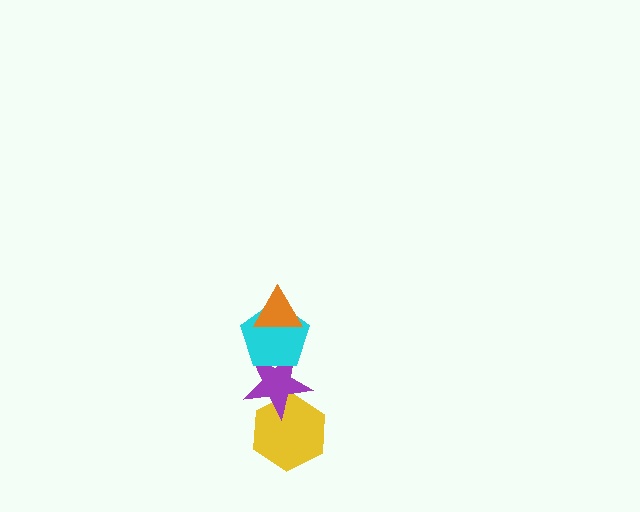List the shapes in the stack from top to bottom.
From top to bottom: the orange triangle, the cyan pentagon, the purple star, the yellow hexagon.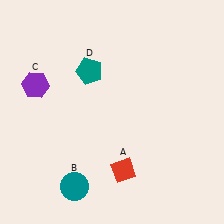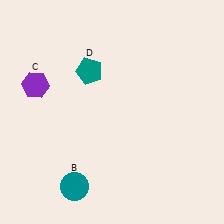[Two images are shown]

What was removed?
The red diamond (A) was removed in Image 2.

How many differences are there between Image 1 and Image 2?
There is 1 difference between the two images.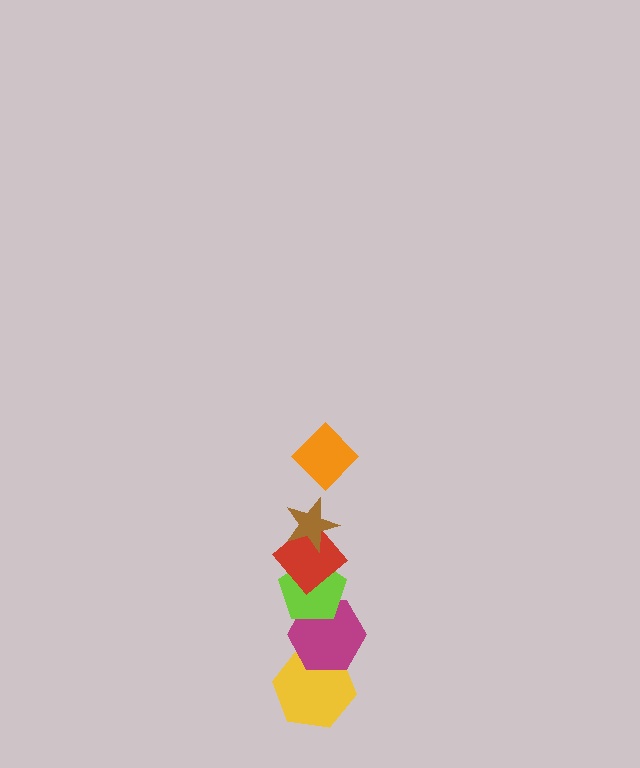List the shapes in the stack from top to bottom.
From top to bottom: the orange diamond, the brown star, the red diamond, the lime pentagon, the magenta hexagon, the yellow hexagon.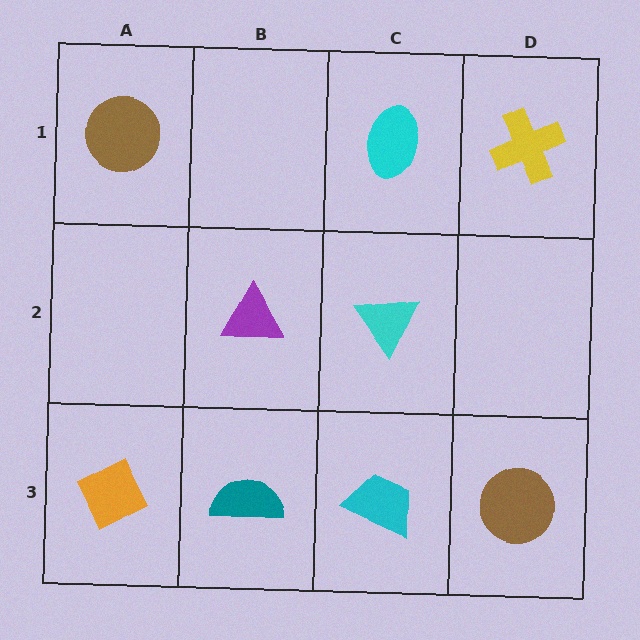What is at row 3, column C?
A cyan trapezoid.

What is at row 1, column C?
A cyan ellipse.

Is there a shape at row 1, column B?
No, that cell is empty.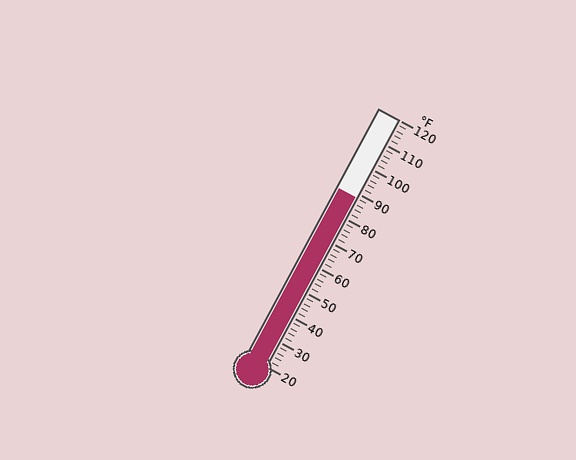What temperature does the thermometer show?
The thermometer shows approximately 88°F.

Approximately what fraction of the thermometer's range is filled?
The thermometer is filled to approximately 70% of its range.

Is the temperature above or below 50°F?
The temperature is above 50°F.